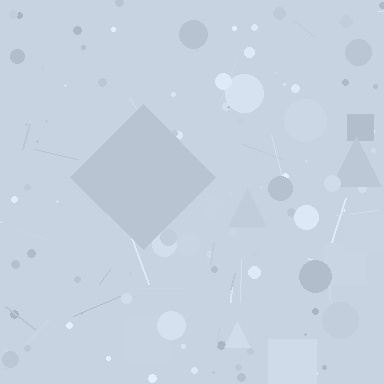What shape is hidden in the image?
A diamond is hidden in the image.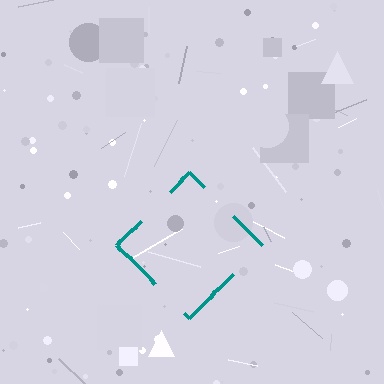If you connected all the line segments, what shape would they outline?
They would outline a diamond.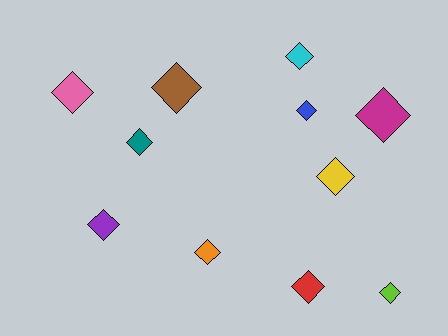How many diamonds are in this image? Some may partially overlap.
There are 11 diamonds.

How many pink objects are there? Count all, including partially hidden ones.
There is 1 pink object.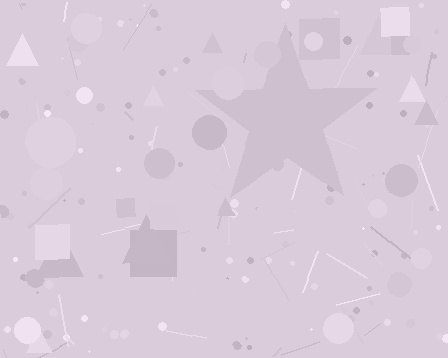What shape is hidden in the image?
A star is hidden in the image.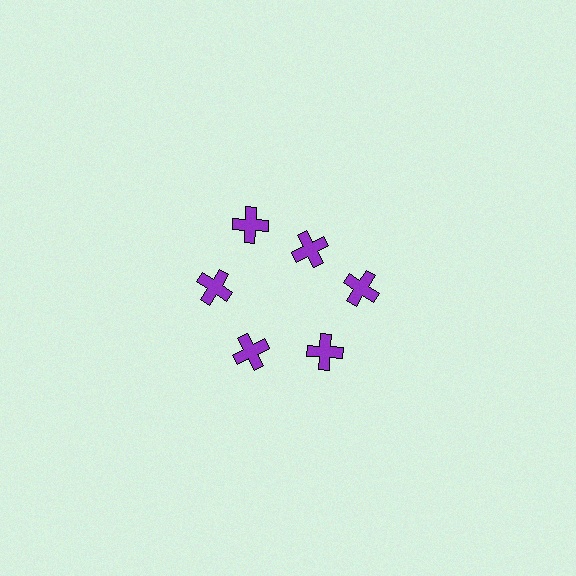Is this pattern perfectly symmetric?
No. The 6 purple crosses are arranged in a ring, but one element near the 1 o'clock position is pulled inward toward the center, breaking the 6-fold rotational symmetry.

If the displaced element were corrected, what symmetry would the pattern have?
It would have 6-fold rotational symmetry — the pattern would map onto itself every 60 degrees.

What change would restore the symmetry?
The symmetry would be restored by moving it outward, back onto the ring so that all 6 crosses sit at equal angles and equal distance from the center.